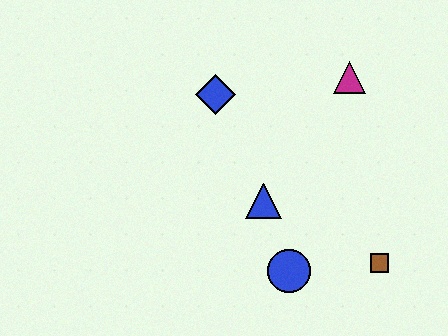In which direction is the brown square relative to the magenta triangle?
The brown square is below the magenta triangle.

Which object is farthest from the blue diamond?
The brown square is farthest from the blue diamond.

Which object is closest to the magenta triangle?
The blue diamond is closest to the magenta triangle.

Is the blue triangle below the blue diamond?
Yes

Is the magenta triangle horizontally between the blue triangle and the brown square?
Yes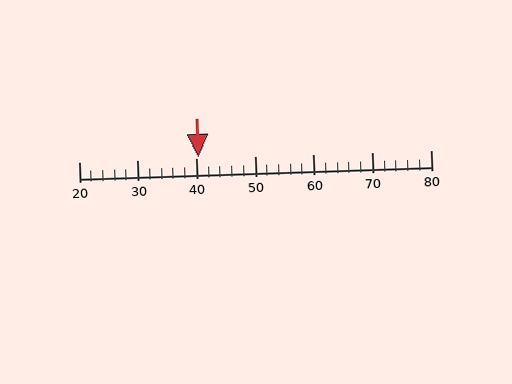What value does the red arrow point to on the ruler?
The red arrow points to approximately 40.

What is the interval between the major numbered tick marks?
The major tick marks are spaced 10 units apart.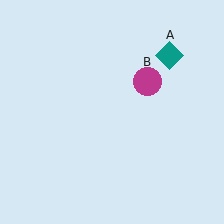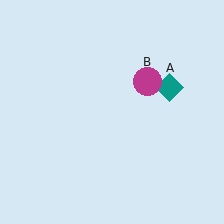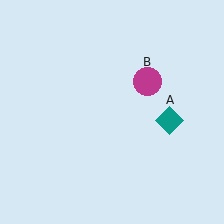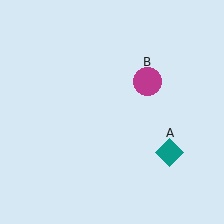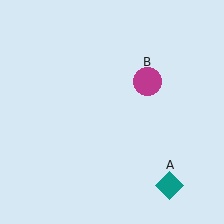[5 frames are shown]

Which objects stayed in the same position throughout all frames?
Magenta circle (object B) remained stationary.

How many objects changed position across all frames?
1 object changed position: teal diamond (object A).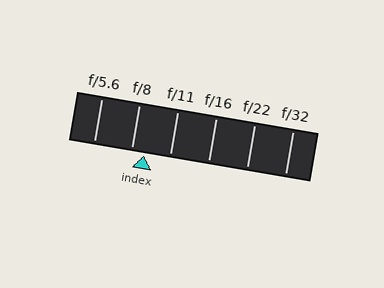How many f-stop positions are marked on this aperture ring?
There are 6 f-stop positions marked.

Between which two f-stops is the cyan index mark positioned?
The index mark is between f/8 and f/11.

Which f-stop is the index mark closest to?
The index mark is closest to f/8.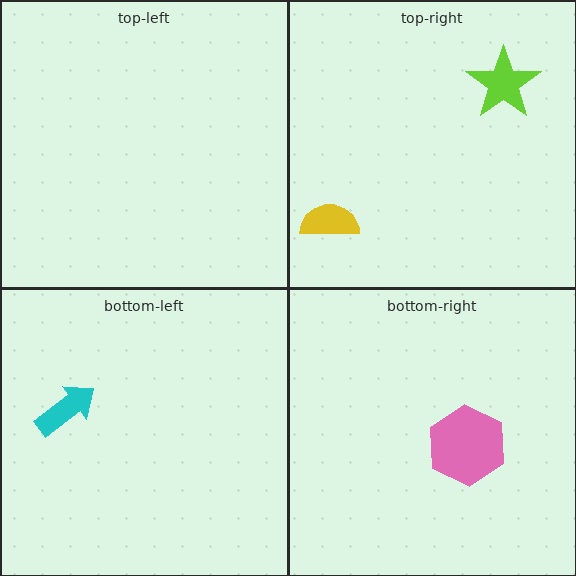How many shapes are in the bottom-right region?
1.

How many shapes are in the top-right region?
2.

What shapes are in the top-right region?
The yellow semicircle, the lime star.